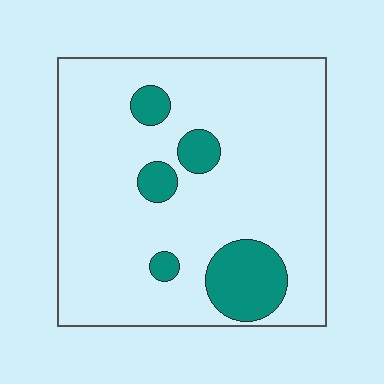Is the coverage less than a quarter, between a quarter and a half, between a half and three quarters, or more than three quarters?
Less than a quarter.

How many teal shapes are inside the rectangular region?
5.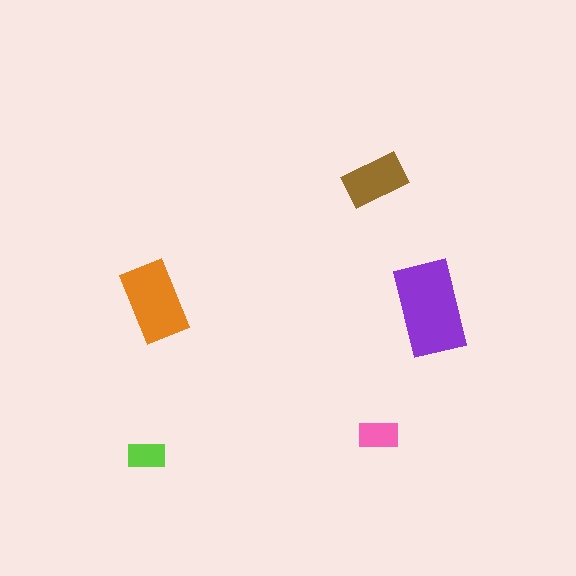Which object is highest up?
The brown rectangle is topmost.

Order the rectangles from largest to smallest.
the purple one, the orange one, the brown one, the pink one, the lime one.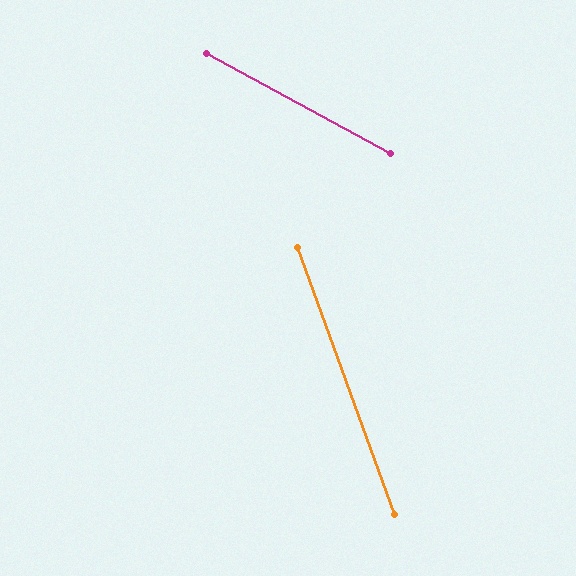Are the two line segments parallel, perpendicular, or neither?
Neither parallel nor perpendicular — they differ by about 42°.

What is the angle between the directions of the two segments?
Approximately 42 degrees.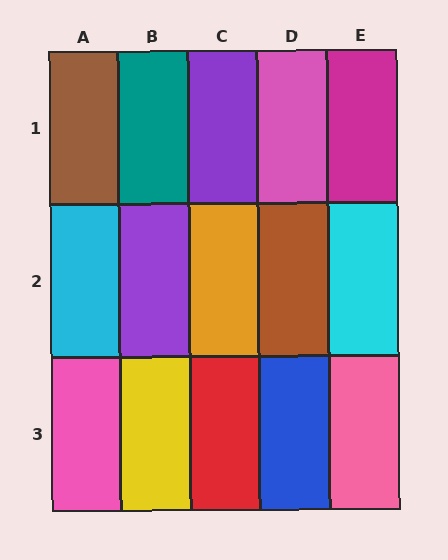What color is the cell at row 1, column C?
Purple.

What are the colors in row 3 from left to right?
Pink, yellow, red, blue, pink.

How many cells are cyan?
2 cells are cyan.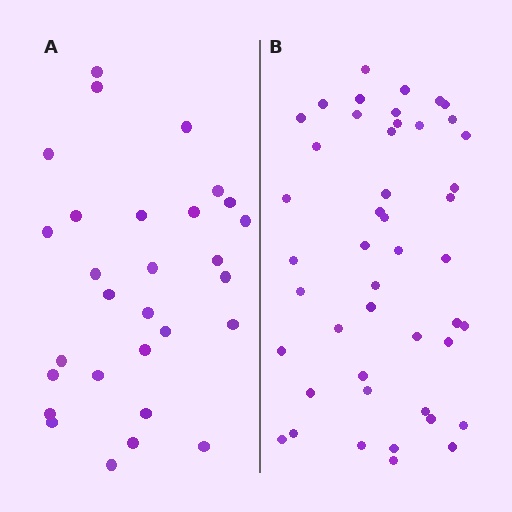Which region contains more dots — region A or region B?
Region B (the right region) has more dots.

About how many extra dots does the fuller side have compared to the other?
Region B has approximately 15 more dots than region A.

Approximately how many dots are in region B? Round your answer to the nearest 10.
About 50 dots. (The exact count is 46, which rounds to 50.)